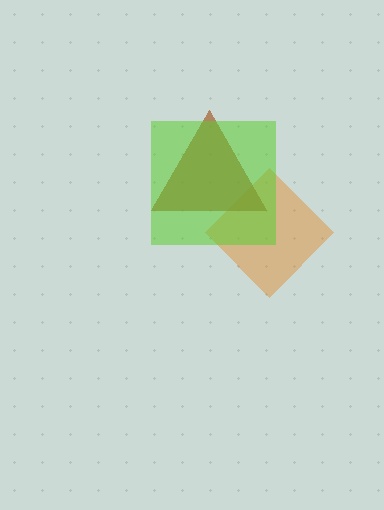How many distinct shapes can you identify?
There are 3 distinct shapes: an orange diamond, a brown triangle, a lime square.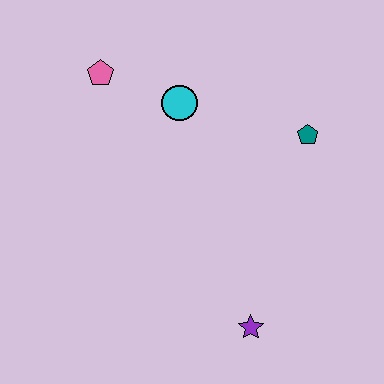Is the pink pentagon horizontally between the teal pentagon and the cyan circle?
No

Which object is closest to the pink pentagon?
The cyan circle is closest to the pink pentagon.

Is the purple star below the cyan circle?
Yes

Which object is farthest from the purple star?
The pink pentagon is farthest from the purple star.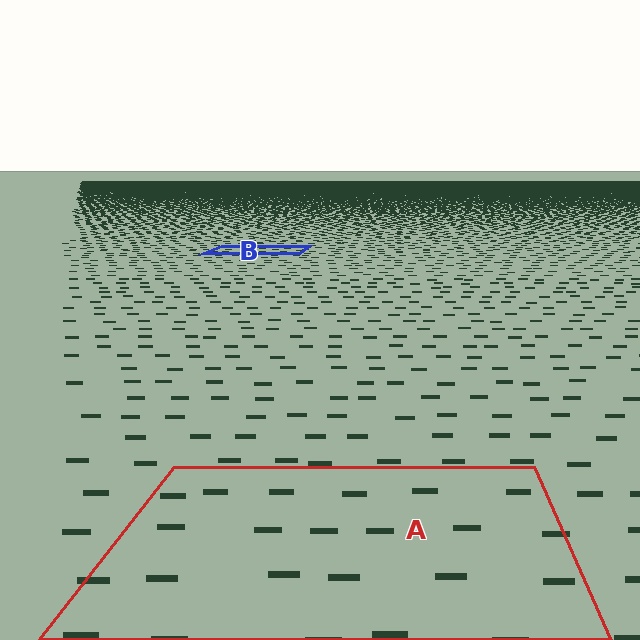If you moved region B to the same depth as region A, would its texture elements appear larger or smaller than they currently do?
They would appear larger. At a closer depth, the same texture elements are projected at a bigger on-screen size.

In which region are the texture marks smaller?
The texture marks are smaller in region B, because it is farther away.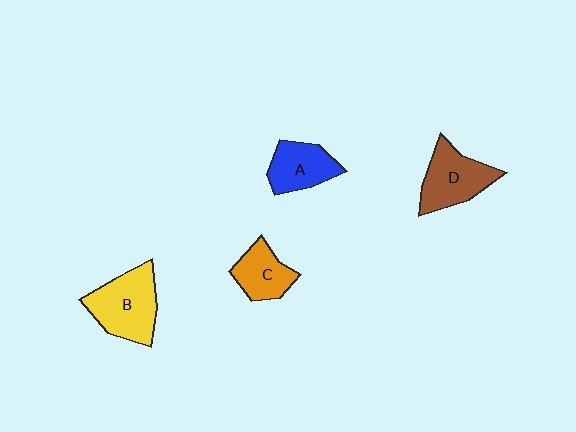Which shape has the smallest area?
Shape C (orange).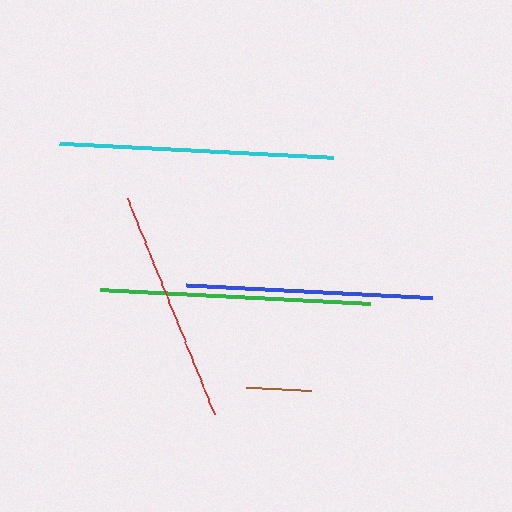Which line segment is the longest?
The cyan line is the longest at approximately 274 pixels.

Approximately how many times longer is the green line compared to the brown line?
The green line is approximately 4.2 times the length of the brown line.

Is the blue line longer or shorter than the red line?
The blue line is longer than the red line.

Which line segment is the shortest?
The brown line is the shortest at approximately 65 pixels.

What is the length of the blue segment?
The blue segment is approximately 246 pixels long.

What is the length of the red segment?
The red segment is approximately 233 pixels long.